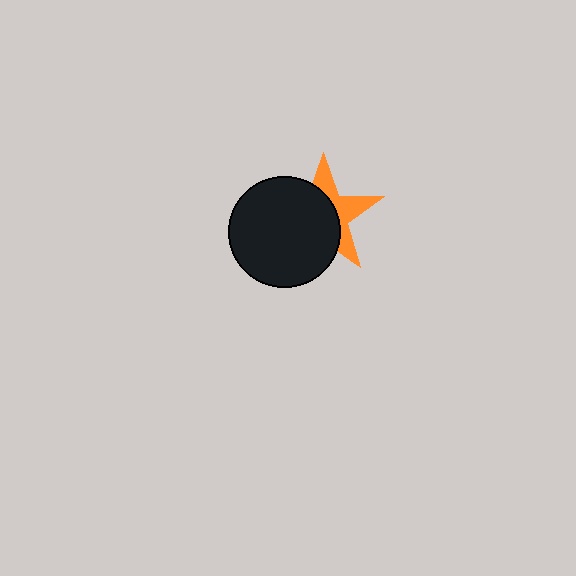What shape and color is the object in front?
The object in front is a black circle.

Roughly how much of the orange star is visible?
A small part of it is visible (roughly 39%).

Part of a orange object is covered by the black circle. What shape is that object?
It is a star.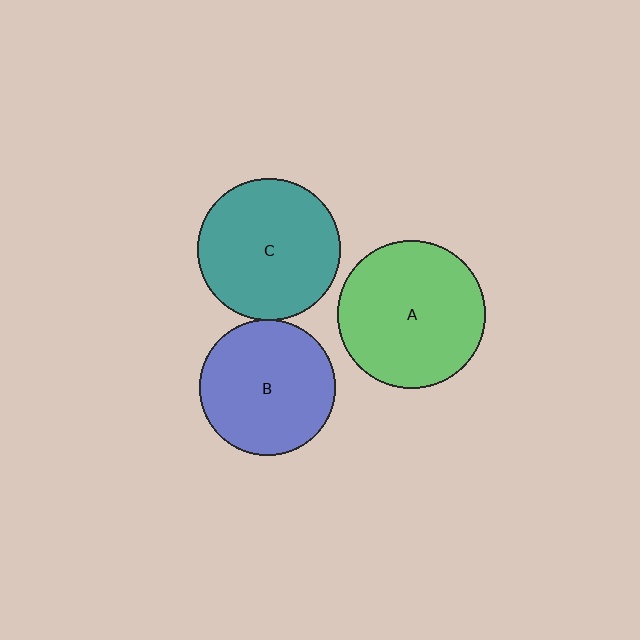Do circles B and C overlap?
Yes.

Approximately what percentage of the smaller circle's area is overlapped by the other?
Approximately 5%.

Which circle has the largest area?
Circle A (green).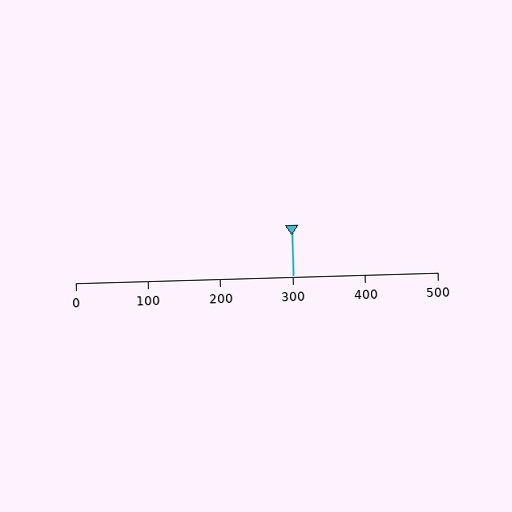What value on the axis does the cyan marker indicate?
The marker indicates approximately 300.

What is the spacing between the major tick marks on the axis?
The major ticks are spaced 100 apart.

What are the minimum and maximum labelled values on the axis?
The axis runs from 0 to 500.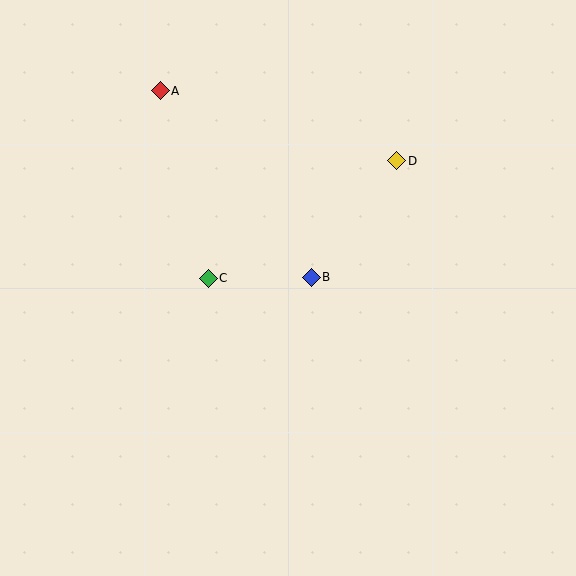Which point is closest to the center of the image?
Point B at (311, 277) is closest to the center.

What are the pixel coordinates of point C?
Point C is at (208, 278).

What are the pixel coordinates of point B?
Point B is at (311, 277).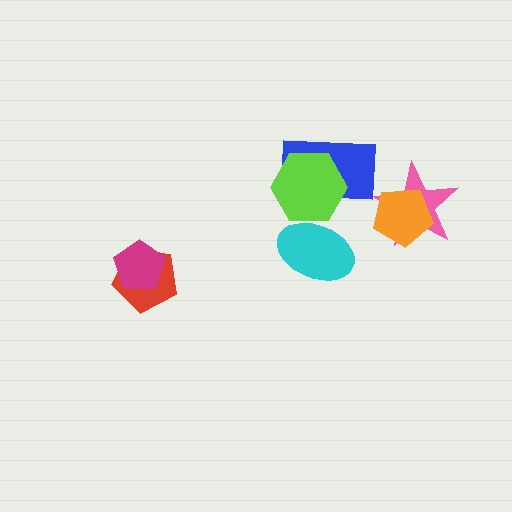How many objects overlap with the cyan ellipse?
1 object overlaps with the cyan ellipse.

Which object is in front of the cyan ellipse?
The lime hexagon is in front of the cyan ellipse.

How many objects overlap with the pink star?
1 object overlaps with the pink star.